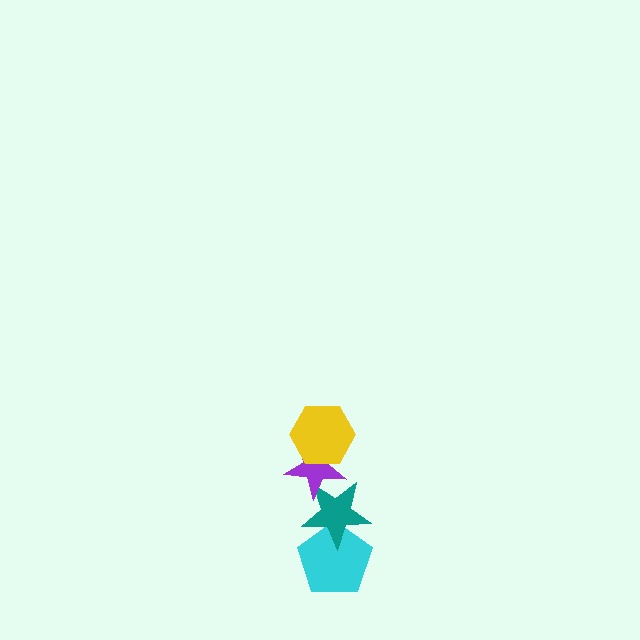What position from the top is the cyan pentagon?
The cyan pentagon is 4th from the top.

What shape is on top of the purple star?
The yellow hexagon is on top of the purple star.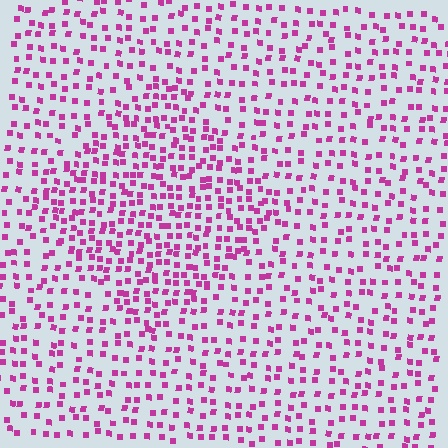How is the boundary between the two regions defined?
The boundary is defined by a change in element density (approximately 1.7x ratio). All elements are the same color, size, and shape.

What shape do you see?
I see a diamond.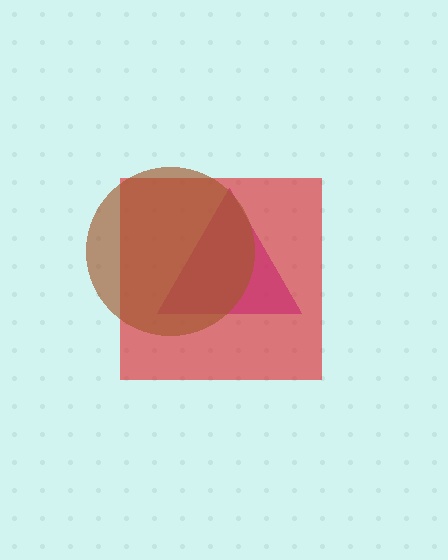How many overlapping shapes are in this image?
There are 3 overlapping shapes in the image.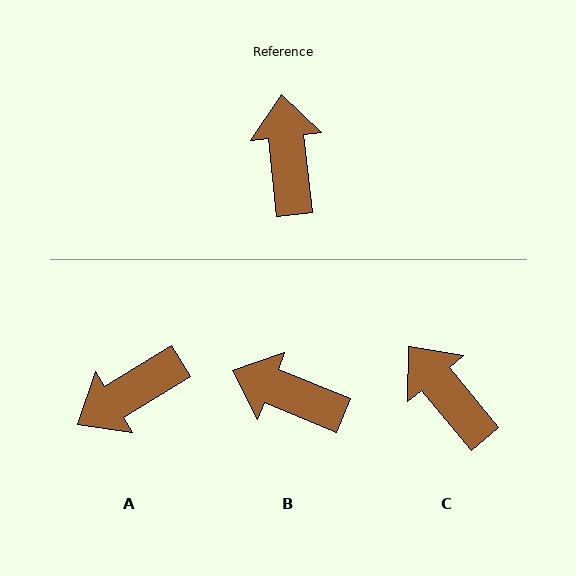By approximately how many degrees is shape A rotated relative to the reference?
Approximately 115 degrees counter-clockwise.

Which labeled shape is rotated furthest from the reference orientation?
A, about 115 degrees away.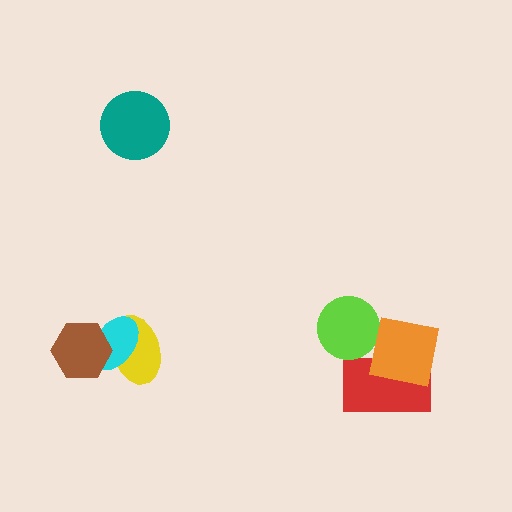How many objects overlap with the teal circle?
0 objects overlap with the teal circle.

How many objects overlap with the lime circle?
1 object overlaps with the lime circle.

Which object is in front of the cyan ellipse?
The brown hexagon is in front of the cyan ellipse.